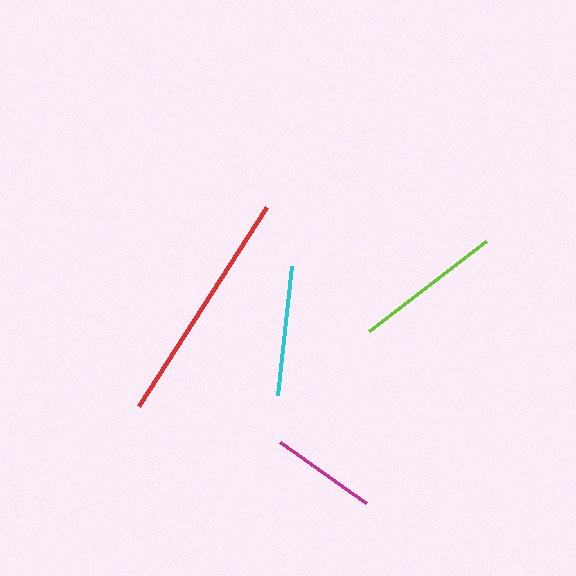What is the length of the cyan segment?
The cyan segment is approximately 130 pixels long.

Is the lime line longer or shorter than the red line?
The red line is longer than the lime line.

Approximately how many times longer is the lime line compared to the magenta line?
The lime line is approximately 1.4 times the length of the magenta line.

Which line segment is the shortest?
The magenta line is the shortest at approximately 105 pixels.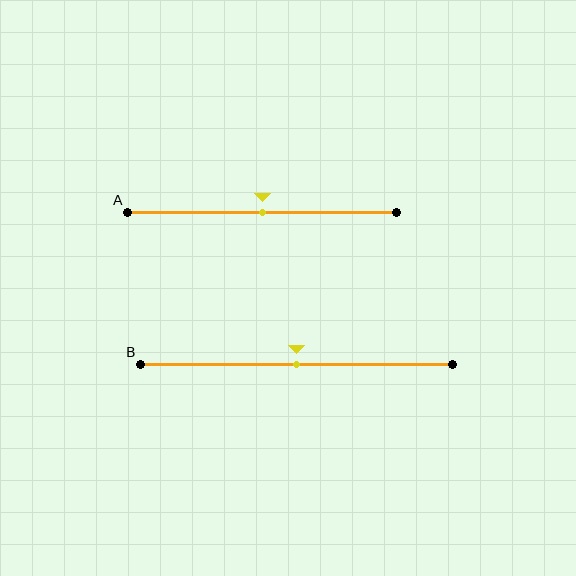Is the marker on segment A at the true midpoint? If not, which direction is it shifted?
Yes, the marker on segment A is at the true midpoint.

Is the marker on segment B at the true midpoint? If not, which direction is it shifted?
Yes, the marker on segment B is at the true midpoint.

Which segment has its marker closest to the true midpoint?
Segment A has its marker closest to the true midpoint.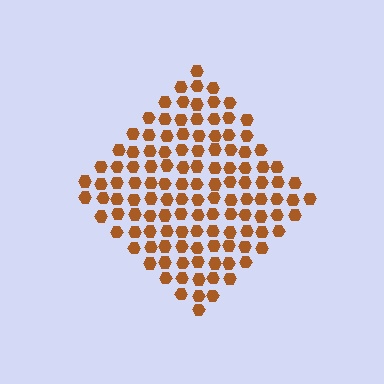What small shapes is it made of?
It is made of small hexagons.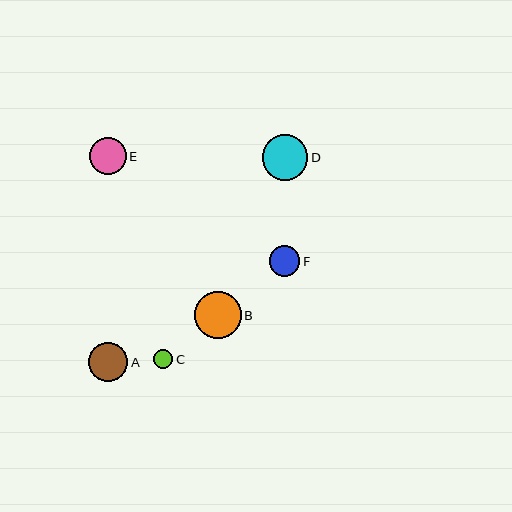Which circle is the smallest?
Circle C is the smallest with a size of approximately 20 pixels.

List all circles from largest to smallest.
From largest to smallest: B, D, A, E, F, C.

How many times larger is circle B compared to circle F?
Circle B is approximately 1.5 times the size of circle F.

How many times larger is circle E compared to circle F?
Circle E is approximately 1.2 times the size of circle F.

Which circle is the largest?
Circle B is the largest with a size of approximately 47 pixels.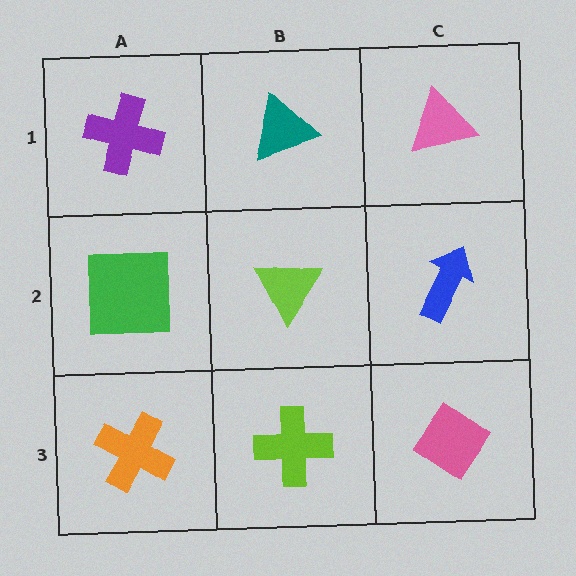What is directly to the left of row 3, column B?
An orange cross.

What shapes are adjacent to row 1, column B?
A lime triangle (row 2, column B), a purple cross (row 1, column A), a pink triangle (row 1, column C).